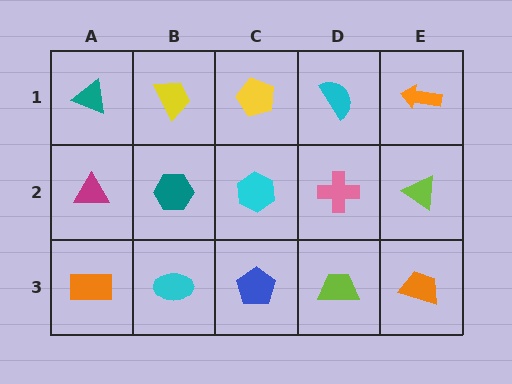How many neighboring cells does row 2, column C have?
4.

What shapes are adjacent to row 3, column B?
A teal hexagon (row 2, column B), an orange rectangle (row 3, column A), a blue pentagon (row 3, column C).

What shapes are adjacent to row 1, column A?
A magenta triangle (row 2, column A), a yellow trapezoid (row 1, column B).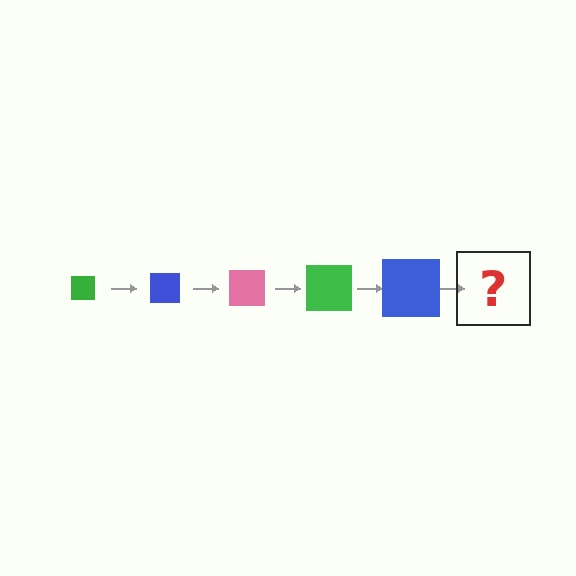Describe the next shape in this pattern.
It should be a pink square, larger than the previous one.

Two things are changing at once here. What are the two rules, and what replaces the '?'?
The two rules are that the square grows larger each step and the color cycles through green, blue, and pink. The '?' should be a pink square, larger than the previous one.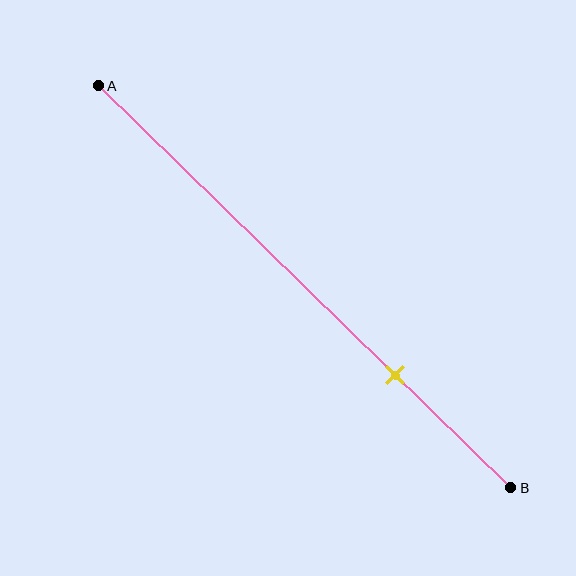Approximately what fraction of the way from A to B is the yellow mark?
The yellow mark is approximately 70% of the way from A to B.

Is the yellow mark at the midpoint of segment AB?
No, the mark is at about 70% from A, not at the 50% midpoint.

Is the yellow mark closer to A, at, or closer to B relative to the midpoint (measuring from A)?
The yellow mark is closer to point B than the midpoint of segment AB.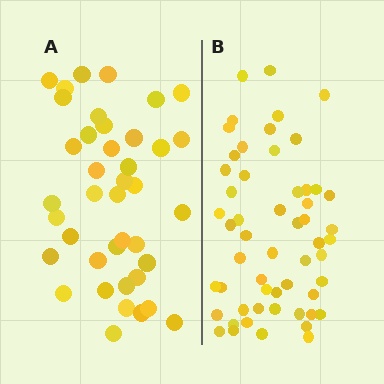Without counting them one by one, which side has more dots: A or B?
Region B (the right region) has more dots.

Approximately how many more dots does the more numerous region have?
Region B has approximately 15 more dots than region A.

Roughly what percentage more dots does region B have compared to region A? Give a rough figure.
About 40% more.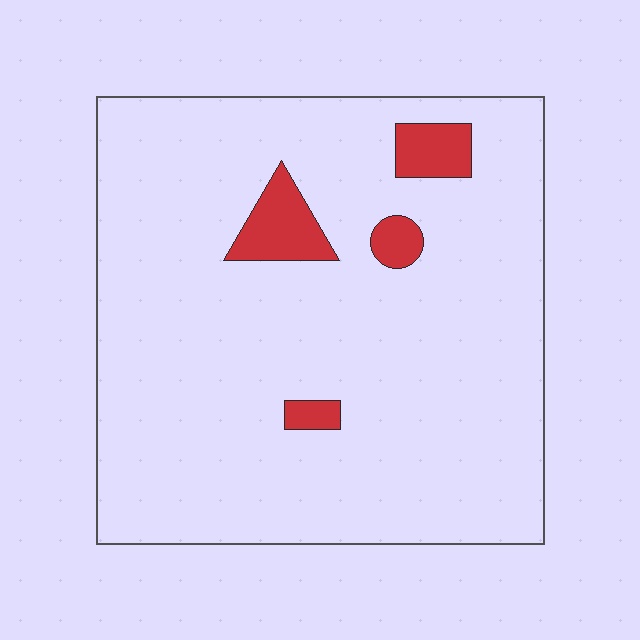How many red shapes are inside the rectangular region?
4.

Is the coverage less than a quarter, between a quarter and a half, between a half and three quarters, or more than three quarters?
Less than a quarter.